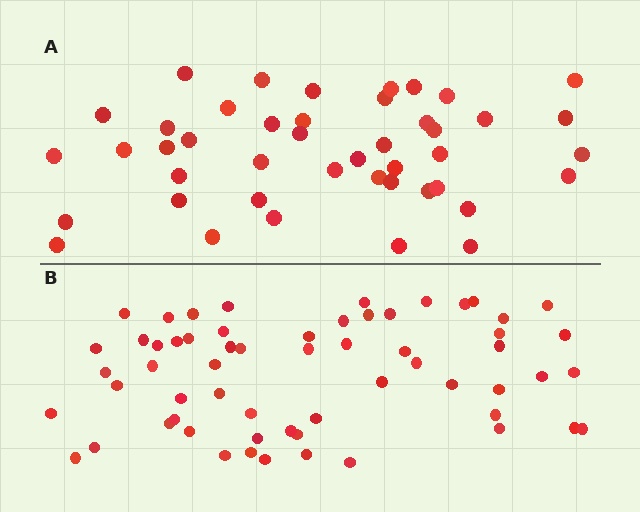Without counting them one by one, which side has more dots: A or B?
Region B (the bottom region) has more dots.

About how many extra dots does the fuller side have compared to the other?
Region B has approximately 15 more dots than region A.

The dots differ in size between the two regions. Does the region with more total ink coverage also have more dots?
No. Region A has more total ink coverage because its dots are larger, but region B actually contains more individual dots. Total area can be misleading — the number of items is what matters here.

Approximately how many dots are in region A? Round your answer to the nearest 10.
About 40 dots. (The exact count is 44, which rounds to 40.)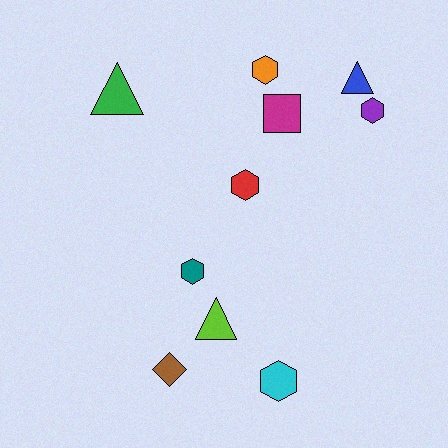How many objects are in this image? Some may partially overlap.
There are 10 objects.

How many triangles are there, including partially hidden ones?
There are 3 triangles.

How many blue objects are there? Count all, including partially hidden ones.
There is 1 blue object.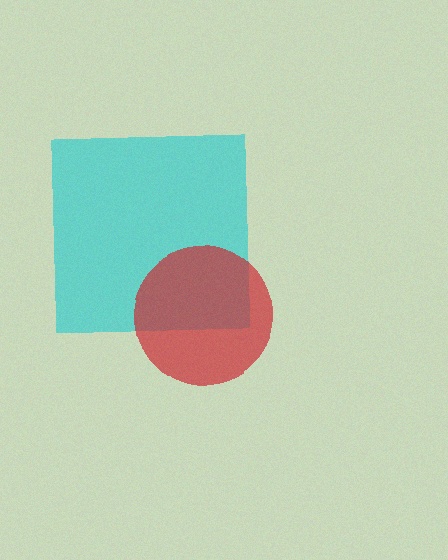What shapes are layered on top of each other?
The layered shapes are: a cyan square, a red circle.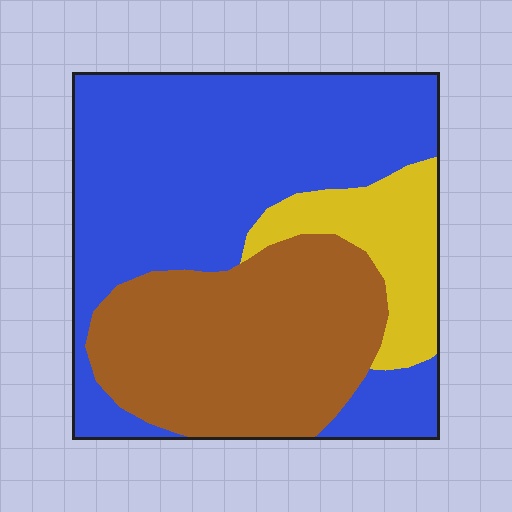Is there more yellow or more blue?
Blue.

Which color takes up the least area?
Yellow, at roughly 15%.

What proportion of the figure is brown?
Brown takes up between a quarter and a half of the figure.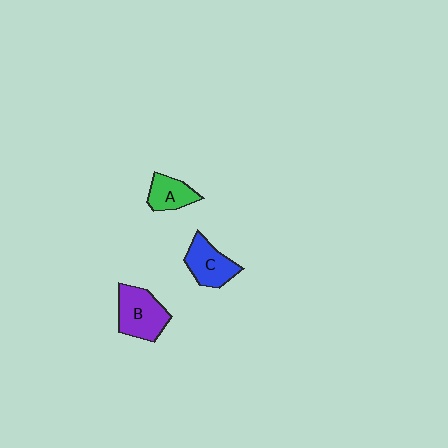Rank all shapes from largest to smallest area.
From largest to smallest: B (purple), C (blue), A (green).